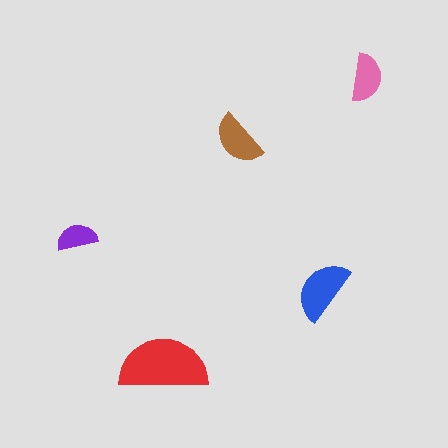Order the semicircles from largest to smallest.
the red one, the blue one, the brown one, the pink one, the purple one.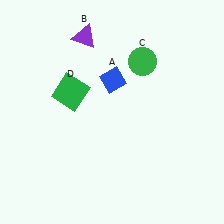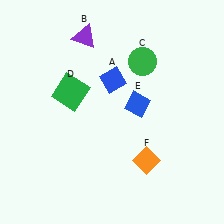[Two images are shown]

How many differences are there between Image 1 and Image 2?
There are 2 differences between the two images.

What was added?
A blue diamond (E), an orange diamond (F) were added in Image 2.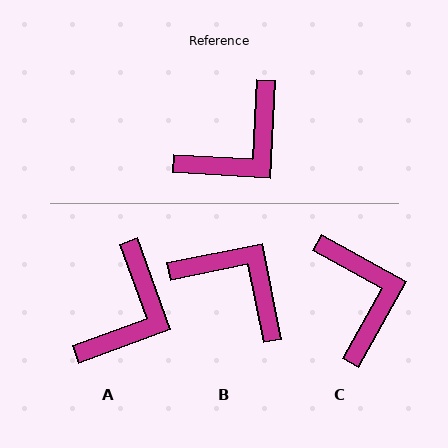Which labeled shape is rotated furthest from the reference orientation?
B, about 104 degrees away.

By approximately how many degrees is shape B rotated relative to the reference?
Approximately 104 degrees counter-clockwise.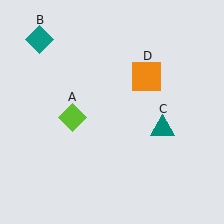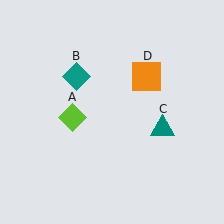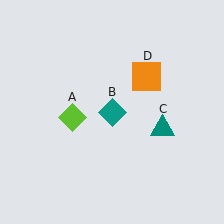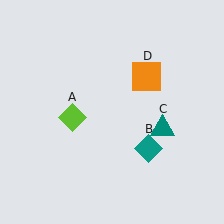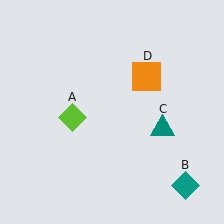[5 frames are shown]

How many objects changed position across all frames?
1 object changed position: teal diamond (object B).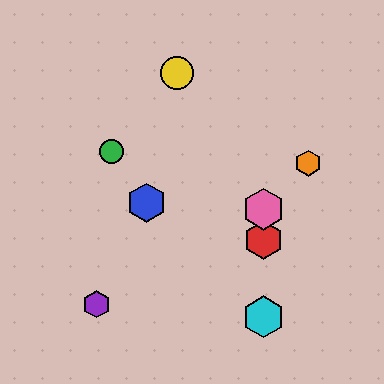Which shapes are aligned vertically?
The red hexagon, the cyan hexagon, the pink hexagon are aligned vertically.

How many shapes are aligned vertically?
3 shapes (the red hexagon, the cyan hexagon, the pink hexagon) are aligned vertically.